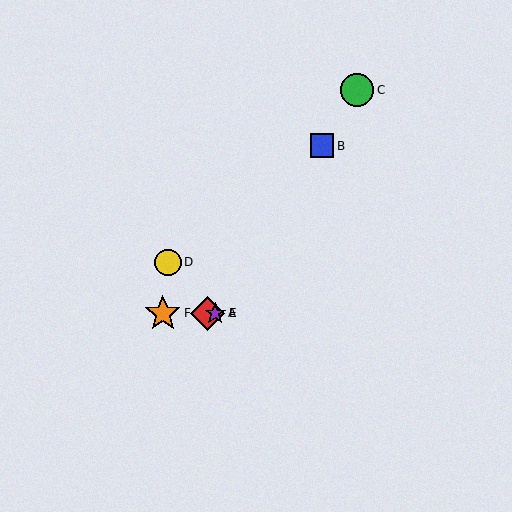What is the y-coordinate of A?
Object A is at y≈314.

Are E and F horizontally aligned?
Yes, both are at y≈314.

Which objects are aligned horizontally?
Objects A, E, F are aligned horizontally.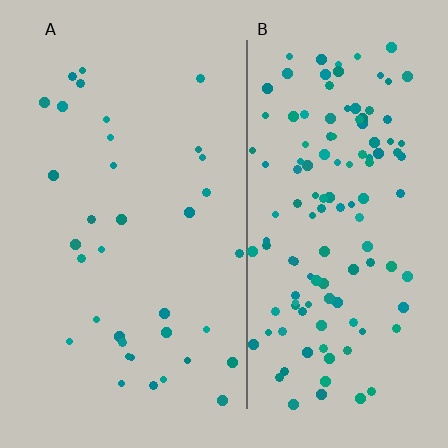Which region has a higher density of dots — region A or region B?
B (the right).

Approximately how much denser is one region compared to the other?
Approximately 3.6× — region B over region A.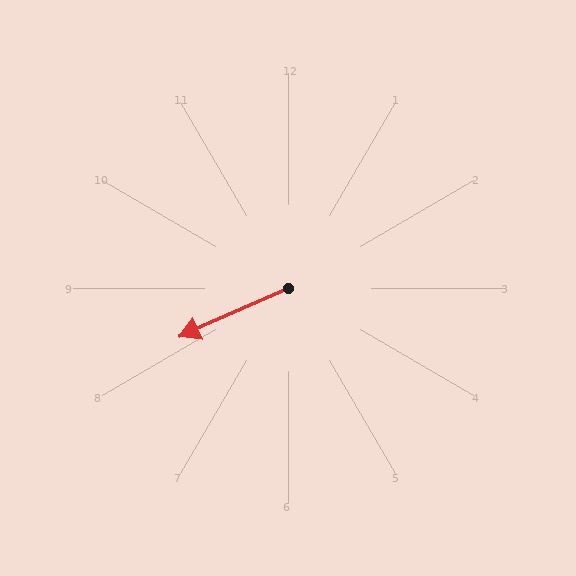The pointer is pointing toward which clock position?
Roughly 8 o'clock.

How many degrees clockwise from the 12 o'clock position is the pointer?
Approximately 246 degrees.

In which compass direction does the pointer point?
Southwest.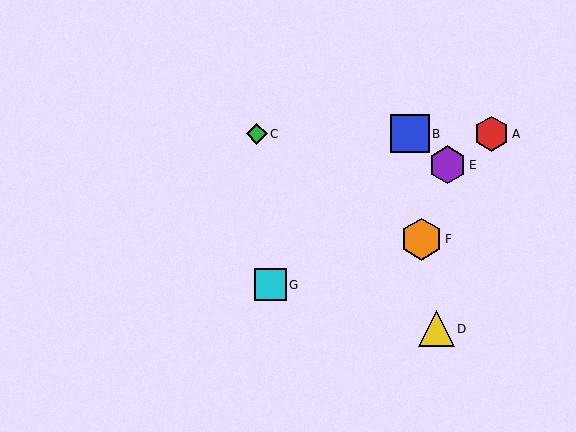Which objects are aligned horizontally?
Objects A, B, C are aligned horizontally.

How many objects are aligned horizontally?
3 objects (A, B, C) are aligned horizontally.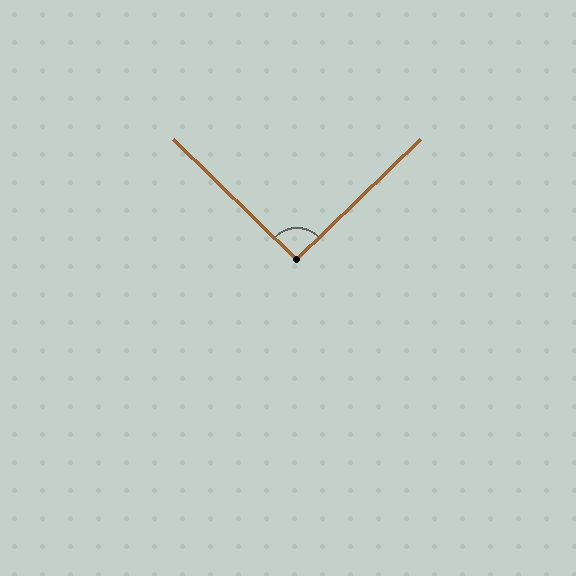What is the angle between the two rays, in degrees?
Approximately 92 degrees.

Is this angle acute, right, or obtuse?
It is approximately a right angle.